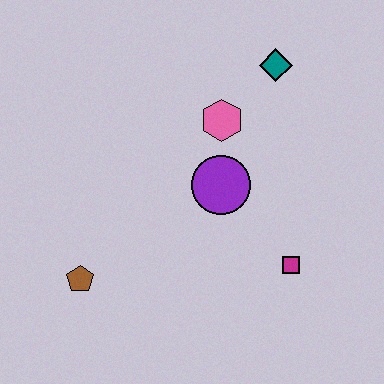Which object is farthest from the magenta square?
The brown pentagon is farthest from the magenta square.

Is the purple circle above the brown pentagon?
Yes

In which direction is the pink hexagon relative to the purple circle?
The pink hexagon is above the purple circle.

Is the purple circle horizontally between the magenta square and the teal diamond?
No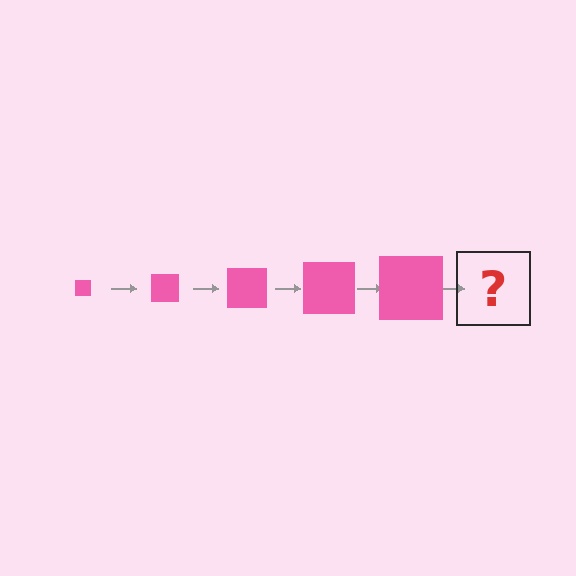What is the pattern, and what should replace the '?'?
The pattern is that the square gets progressively larger each step. The '?' should be a pink square, larger than the previous one.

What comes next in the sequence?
The next element should be a pink square, larger than the previous one.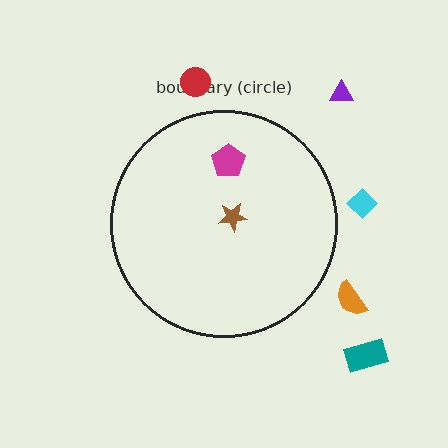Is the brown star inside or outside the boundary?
Inside.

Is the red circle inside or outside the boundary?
Outside.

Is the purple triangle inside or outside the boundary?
Outside.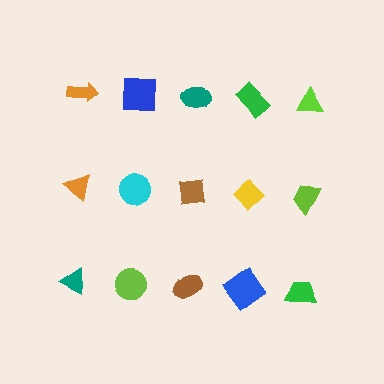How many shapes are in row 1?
5 shapes.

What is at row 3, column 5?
A green trapezoid.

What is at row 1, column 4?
A green rectangle.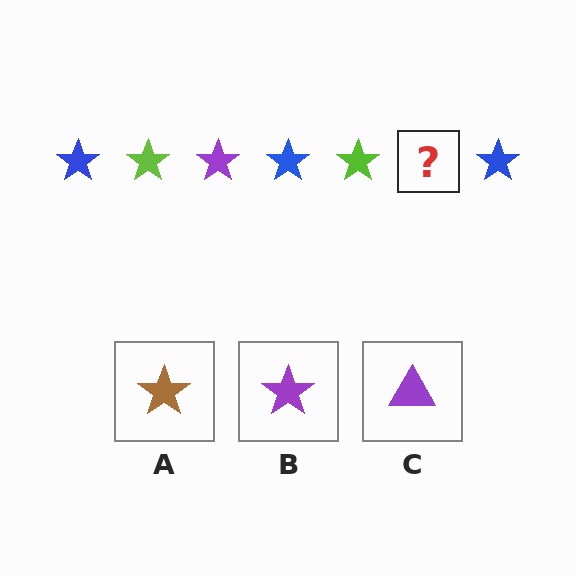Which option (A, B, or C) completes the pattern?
B.